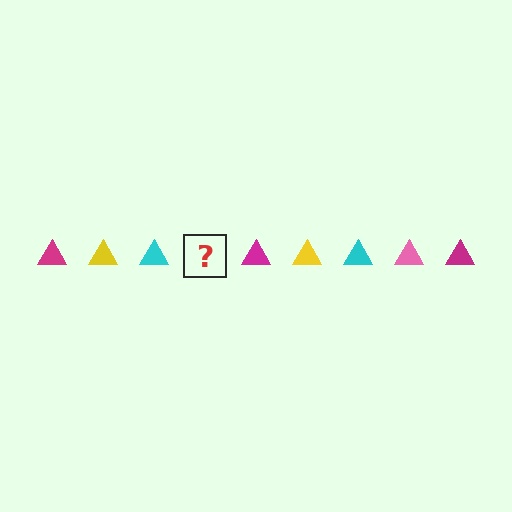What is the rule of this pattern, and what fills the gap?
The rule is that the pattern cycles through magenta, yellow, cyan, pink triangles. The gap should be filled with a pink triangle.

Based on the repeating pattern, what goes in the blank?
The blank should be a pink triangle.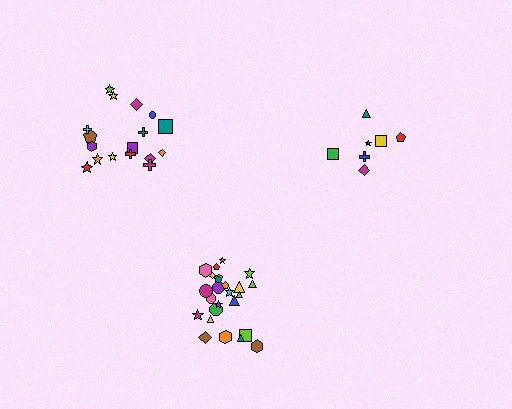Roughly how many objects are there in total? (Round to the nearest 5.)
Roughly 50 objects in total.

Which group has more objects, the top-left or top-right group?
The top-left group.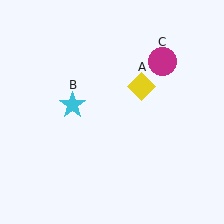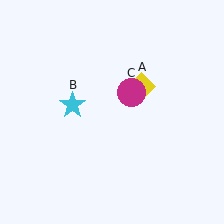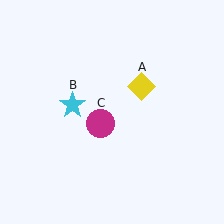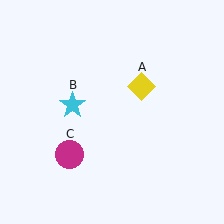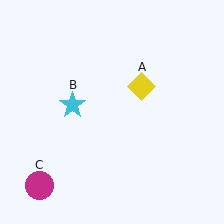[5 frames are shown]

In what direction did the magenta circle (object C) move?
The magenta circle (object C) moved down and to the left.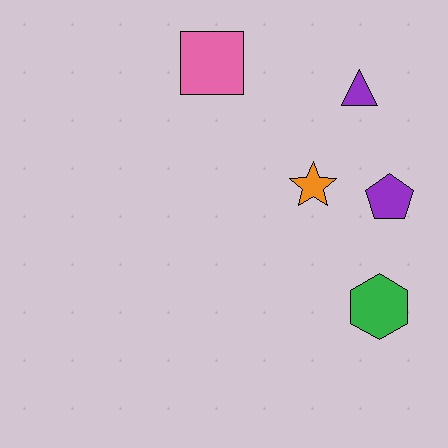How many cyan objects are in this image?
There are no cyan objects.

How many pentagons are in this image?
There is 1 pentagon.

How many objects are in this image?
There are 5 objects.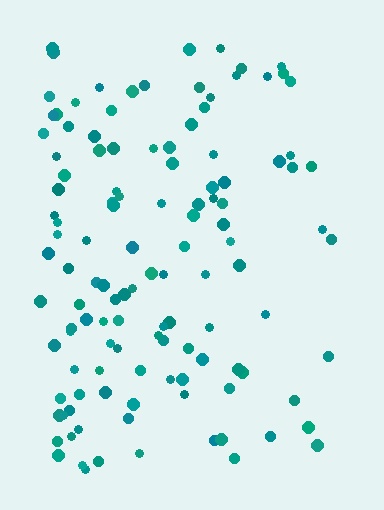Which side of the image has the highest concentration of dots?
The left.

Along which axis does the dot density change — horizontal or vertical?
Horizontal.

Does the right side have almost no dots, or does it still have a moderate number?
Still a moderate number, just noticeably fewer than the left.